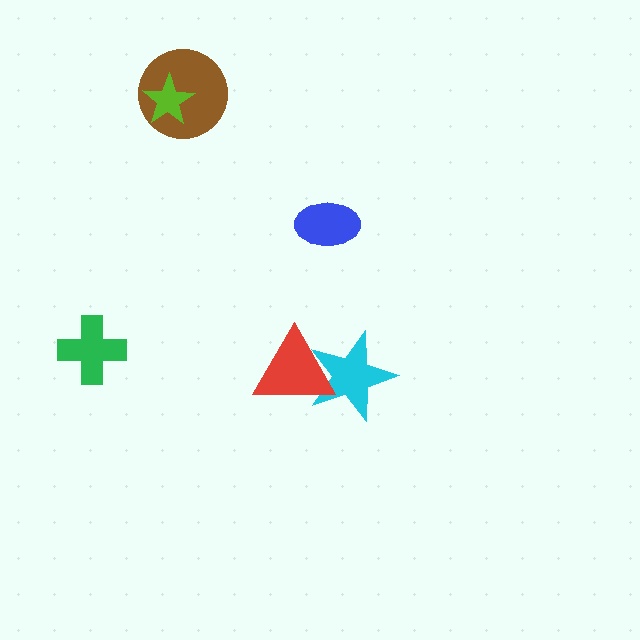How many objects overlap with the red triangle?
1 object overlaps with the red triangle.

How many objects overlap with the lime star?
1 object overlaps with the lime star.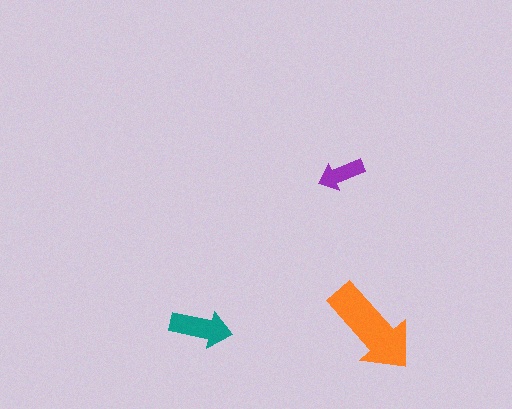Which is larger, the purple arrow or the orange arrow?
The orange one.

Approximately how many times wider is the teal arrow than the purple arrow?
About 1.5 times wider.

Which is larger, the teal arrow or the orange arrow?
The orange one.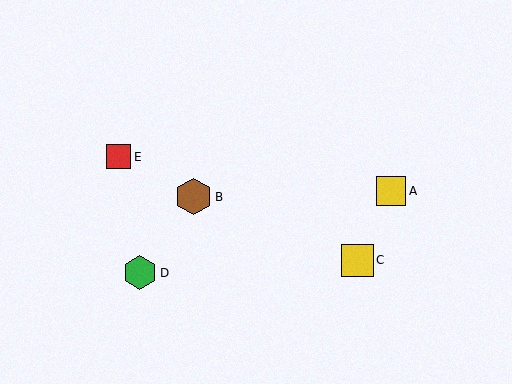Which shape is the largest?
The brown hexagon (labeled B) is the largest.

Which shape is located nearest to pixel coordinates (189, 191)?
The brown hexagon (labeled B) at (193, 197) is nearest to that location.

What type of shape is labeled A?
Shape A is a yellow square.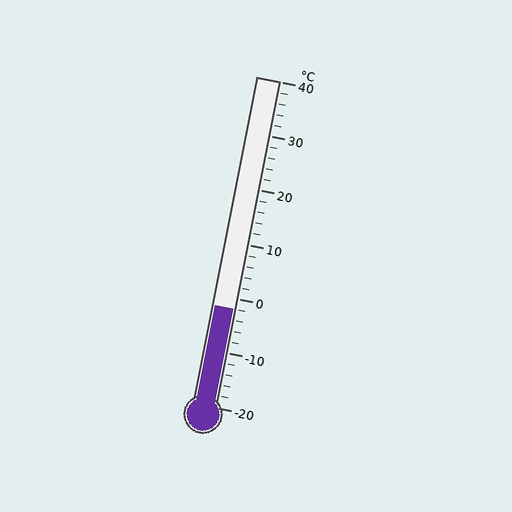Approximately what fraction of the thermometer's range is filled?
The thermometer is filled to approximately 30% of its range.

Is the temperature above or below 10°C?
The temperature is below 10°C.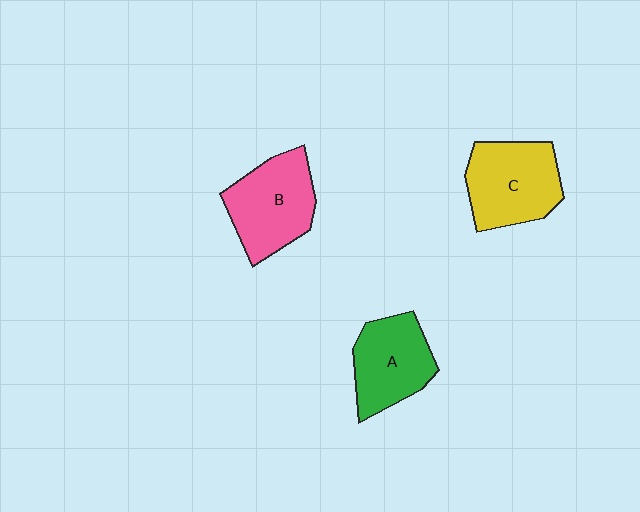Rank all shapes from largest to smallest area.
From largest to smallest: C (yellow), B (pink), A (green).